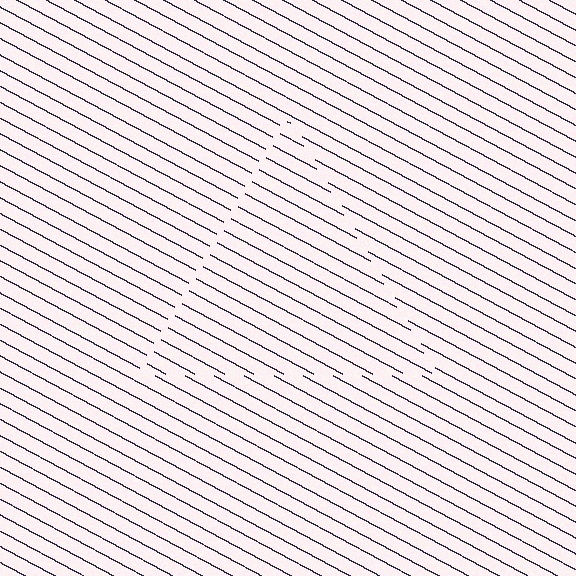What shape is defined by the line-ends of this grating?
An illusory triangle. The interior of the shape contains the same grating, shifted by half a period — the contour is defined by the phase discontinuity where line-ends from the inner and outer gratings abut.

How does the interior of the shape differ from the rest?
The interior of the shape contains the same grating, shifted by half a period — the contour is defined by the phase discontinuity where line-ends from the inner and outer gratings abut.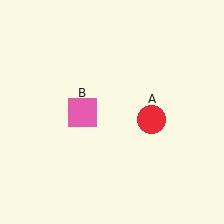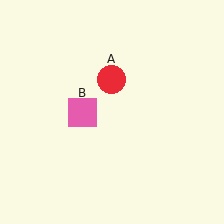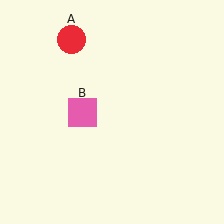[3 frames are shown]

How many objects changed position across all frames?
1 object changed position: red circle (object A).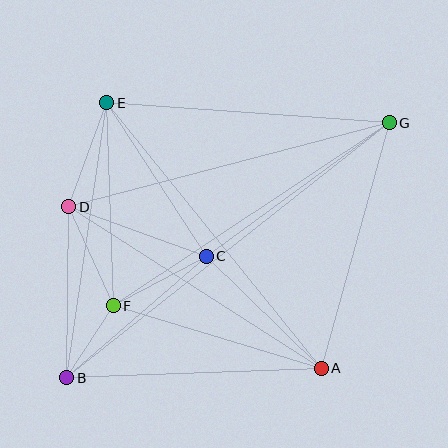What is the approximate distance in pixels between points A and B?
The distance between A and B is approximately 255 pixels.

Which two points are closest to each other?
Points B and F are closest to each other.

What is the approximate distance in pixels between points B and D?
The distance between B and D is approximately 171 pixels.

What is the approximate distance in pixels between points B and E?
The distance between B and E is approximately 278 pixels.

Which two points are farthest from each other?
Points B and G are farthest from each other.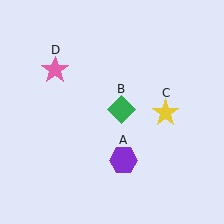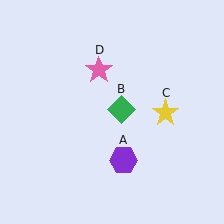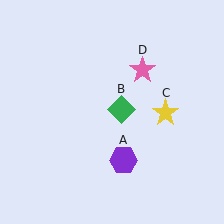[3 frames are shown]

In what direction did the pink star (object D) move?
The pink star (object D) moved right.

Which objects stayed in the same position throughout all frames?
Purple hexagon (object A) and green diamond (object B) and yellow star (object C) remained stationary.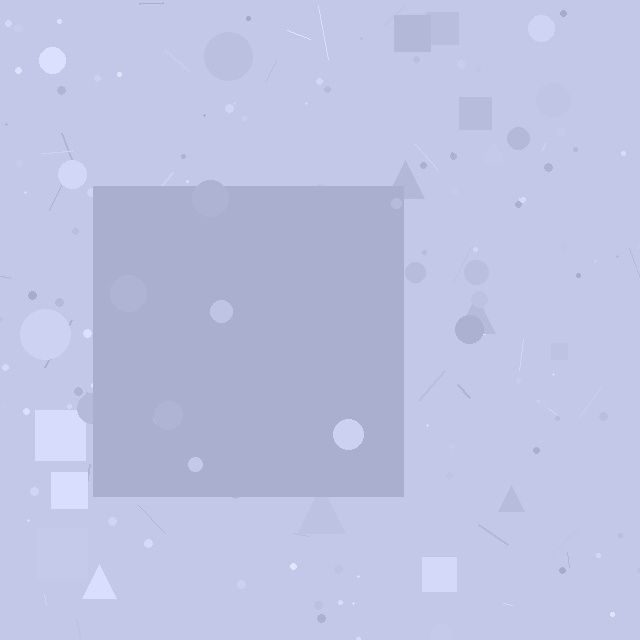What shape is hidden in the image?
A square is hidden in the image.